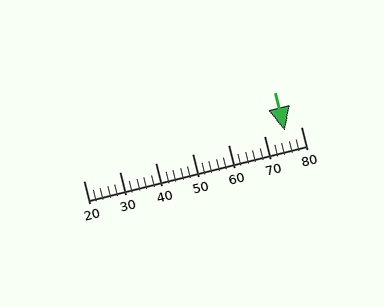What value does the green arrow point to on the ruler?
The green arrow points to approximately 76.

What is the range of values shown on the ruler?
The ruler shows values from 20 to 80.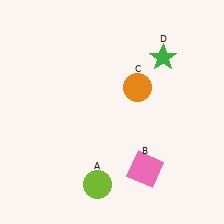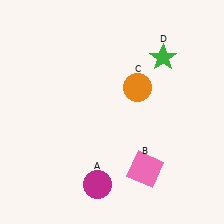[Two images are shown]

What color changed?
The circle (A) changed from lime in Image 1 to magenta in Image 2.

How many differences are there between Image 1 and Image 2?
There is 1 difference between the two images.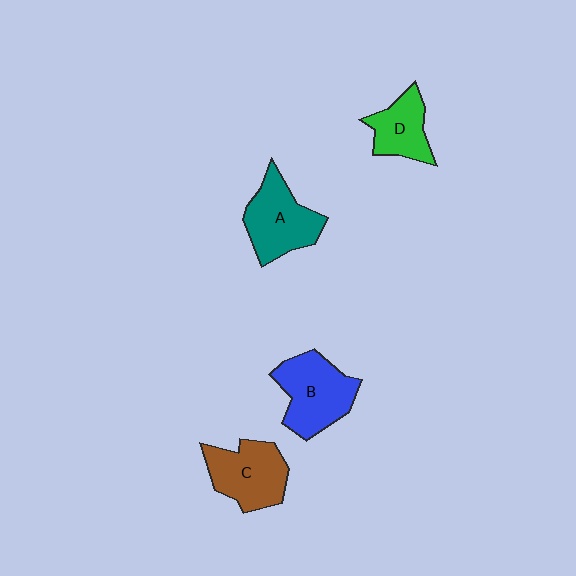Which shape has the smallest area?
Shape D (green).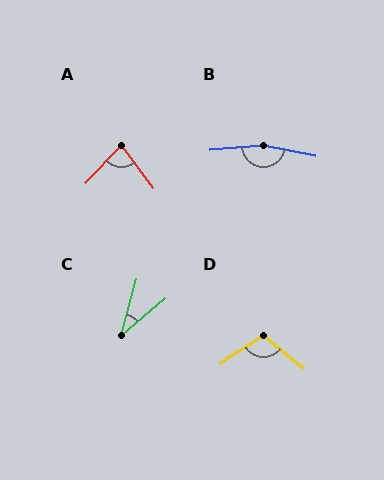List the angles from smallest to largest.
C (34°), A (80°), D (108°), B (163°).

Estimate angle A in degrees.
Approximately 80 degrees.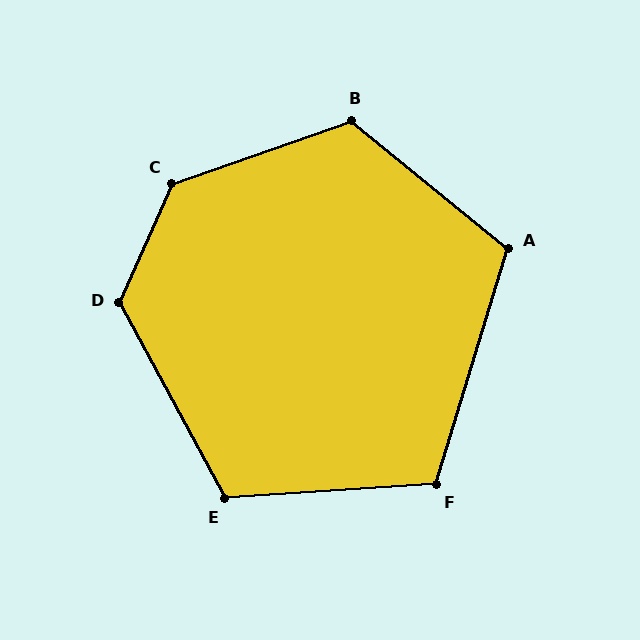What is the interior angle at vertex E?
Approximately 115 degrees (obtuse).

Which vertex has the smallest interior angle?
F, at approximately 111 degrees.